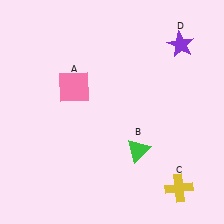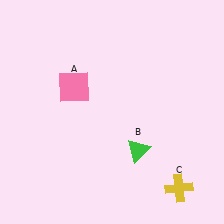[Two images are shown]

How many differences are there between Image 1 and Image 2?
There is 1 difference between the two images.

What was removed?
The purple star (D) was removed in Image 2.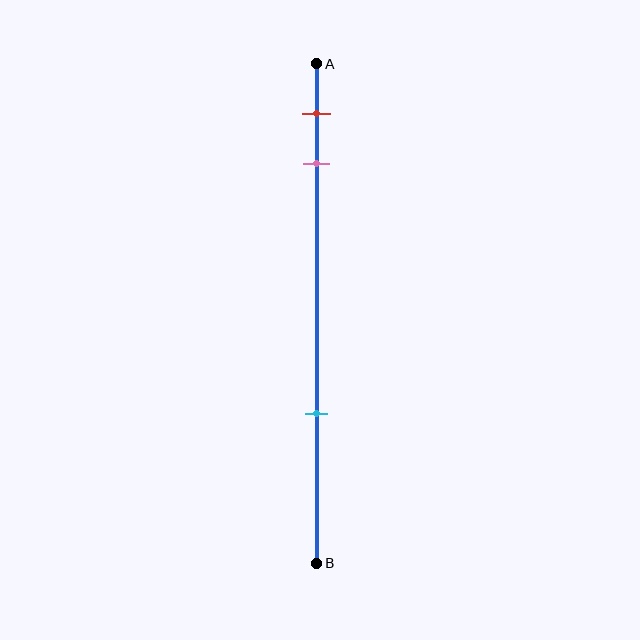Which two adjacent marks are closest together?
The red and pink marks are the closest adjacent pair.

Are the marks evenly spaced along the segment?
No, the marks are not evenly spaced.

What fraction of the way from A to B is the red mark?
The red mark is approximately 10% (0.1) of the way from A to B.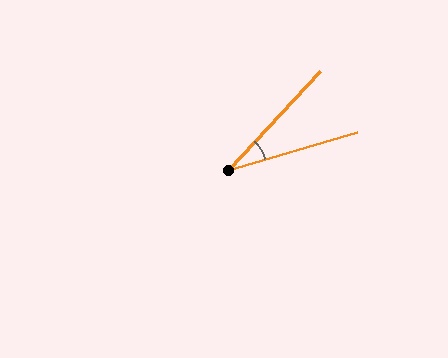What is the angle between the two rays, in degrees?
Approximately 31 degrees.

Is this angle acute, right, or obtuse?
It is acute.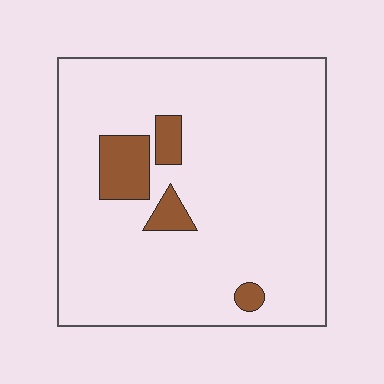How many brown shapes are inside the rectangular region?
4.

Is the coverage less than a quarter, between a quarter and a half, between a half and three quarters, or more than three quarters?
Less than a quarter.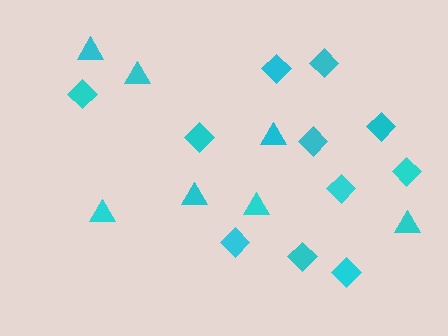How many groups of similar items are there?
There are 2 groups: one group of triangles (7) and one group of diamonds (11).